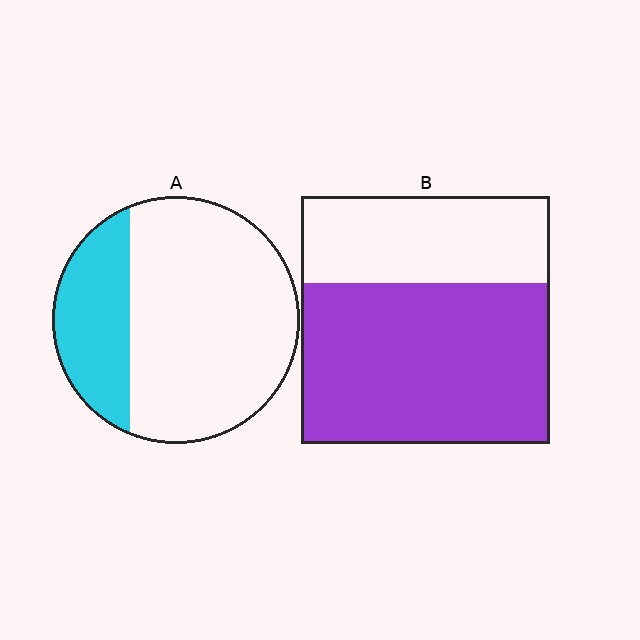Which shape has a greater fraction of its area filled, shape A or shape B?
Shape B.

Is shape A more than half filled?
No.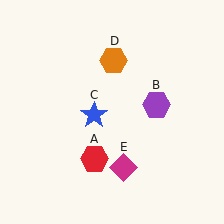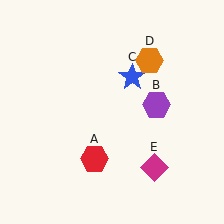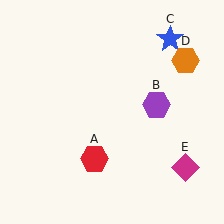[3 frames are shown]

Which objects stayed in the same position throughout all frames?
Red hexagon (object A) and purple hexagon (object B) remained stationary.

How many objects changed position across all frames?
3 objects changed position: blue star (object C), orange hexagon (object D), magenta diamond (object E).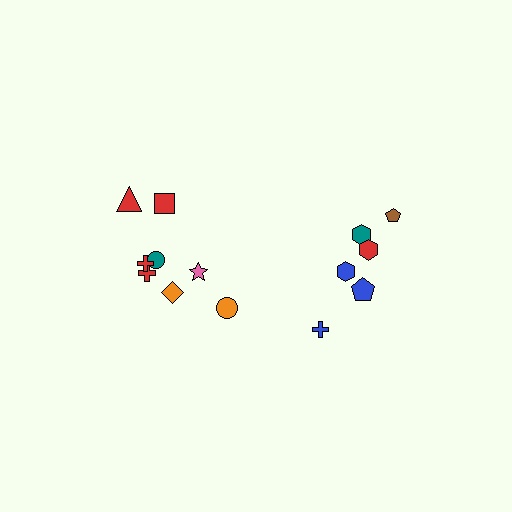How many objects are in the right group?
There are 6 objects.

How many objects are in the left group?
There are 8 objects.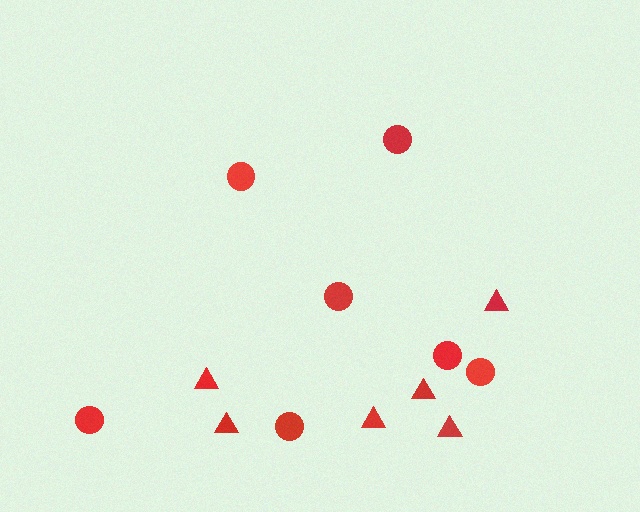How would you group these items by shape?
There are 2 groups: one group of circles (7) and one group of triangles (6).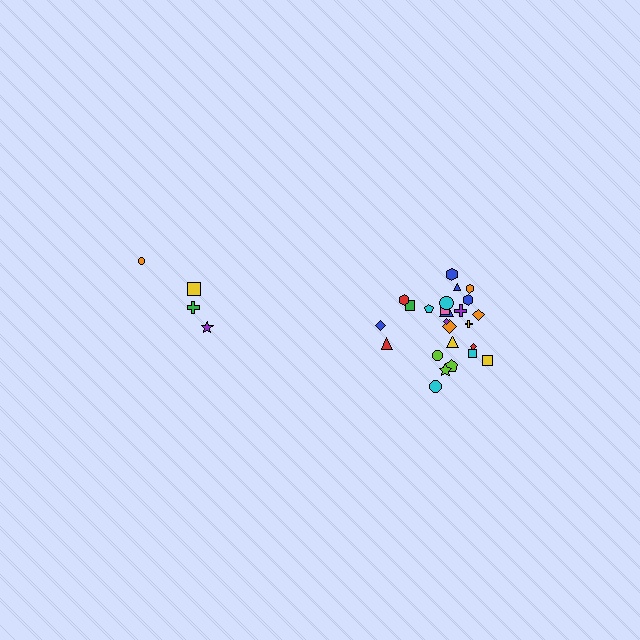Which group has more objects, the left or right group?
The right group.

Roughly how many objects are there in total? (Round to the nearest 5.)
Roughly 30 objects in total.